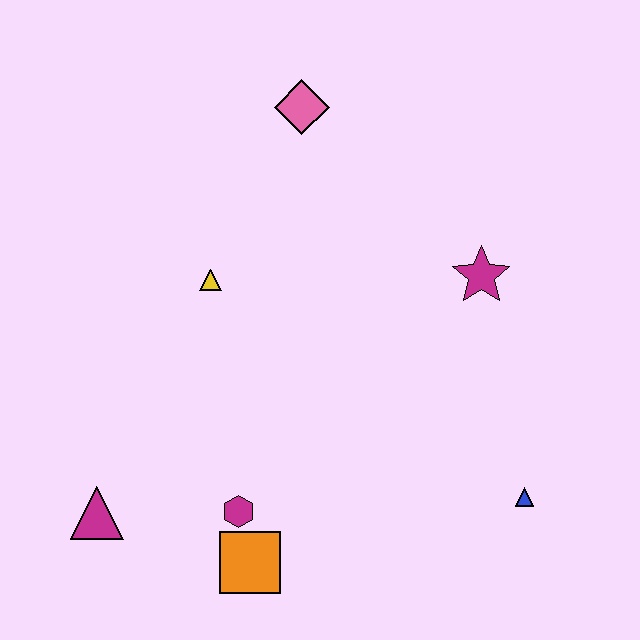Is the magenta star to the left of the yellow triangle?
No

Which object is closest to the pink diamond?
The yellow triangle is closest to the pink diamond.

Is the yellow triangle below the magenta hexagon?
No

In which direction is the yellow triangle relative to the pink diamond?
The yellow triangle is below the pink diamond.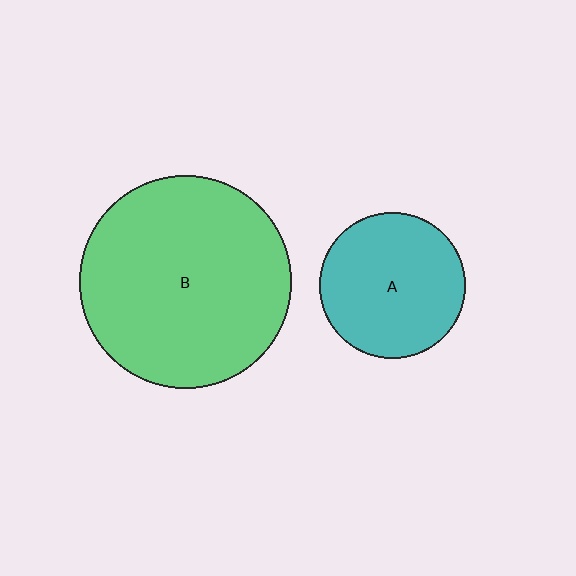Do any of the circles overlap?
No, none of the circles overlap.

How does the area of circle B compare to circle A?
Approximately 2.1 times.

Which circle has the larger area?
Circle B (green).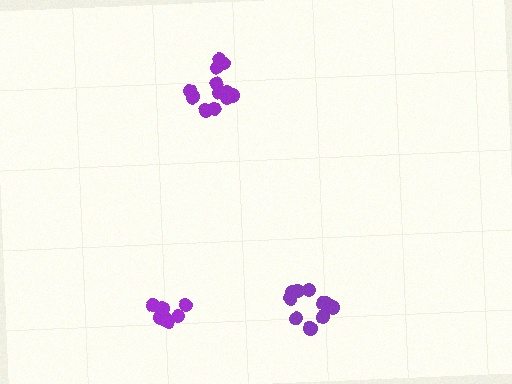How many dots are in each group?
Group 1: 11 dots, Group 2: 7 dots, Group 3: 12 dots (30 total).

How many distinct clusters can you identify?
There are 3 distinct clusters.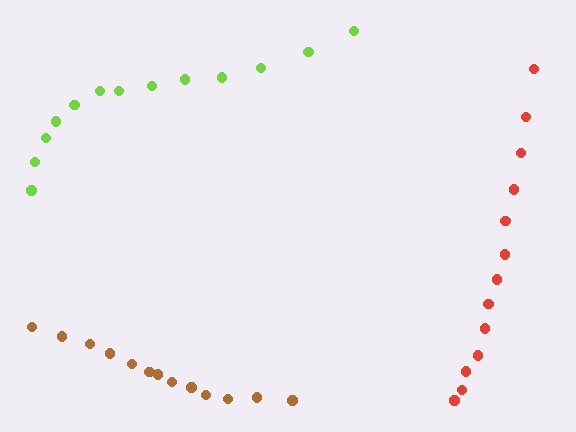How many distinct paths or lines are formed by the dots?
There are 3 distinct paths.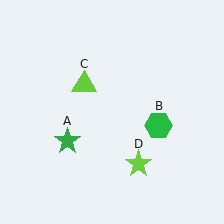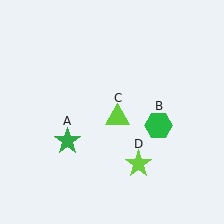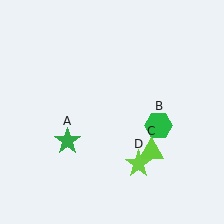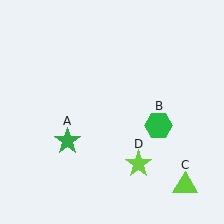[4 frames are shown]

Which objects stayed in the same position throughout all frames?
Green star (object A) and green hexagon (object B) and lime star (object D) remained stationary.